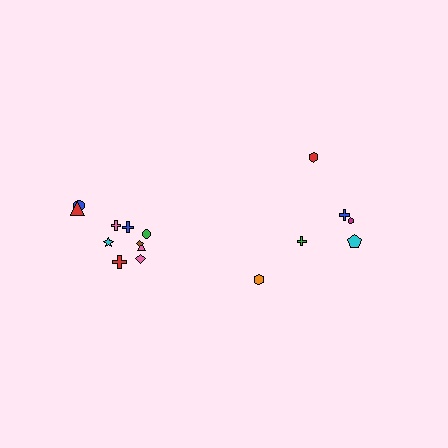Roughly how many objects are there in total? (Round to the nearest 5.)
Roughly 15 objects in total.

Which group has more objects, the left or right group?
The left group.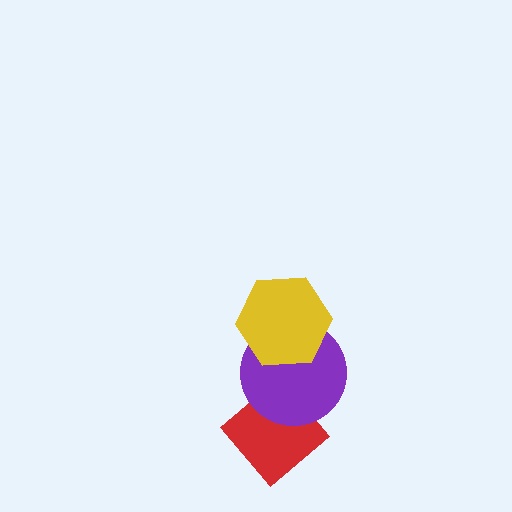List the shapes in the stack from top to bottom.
From top to bottom: the yellow hexagon, the purple circle, the red diamond.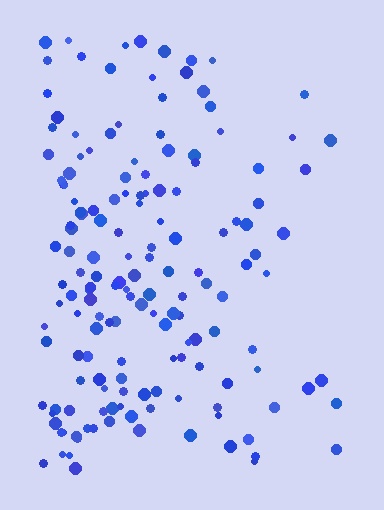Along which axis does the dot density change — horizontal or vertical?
Horizontal.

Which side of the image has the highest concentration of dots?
The left.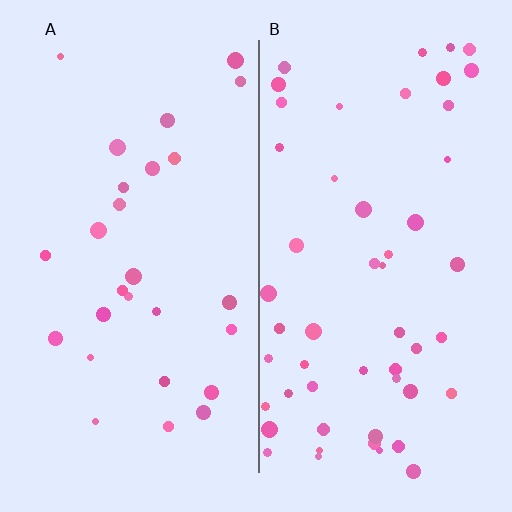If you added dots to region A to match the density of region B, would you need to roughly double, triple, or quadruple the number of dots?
Approximately double.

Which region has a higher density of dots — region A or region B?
B (the right).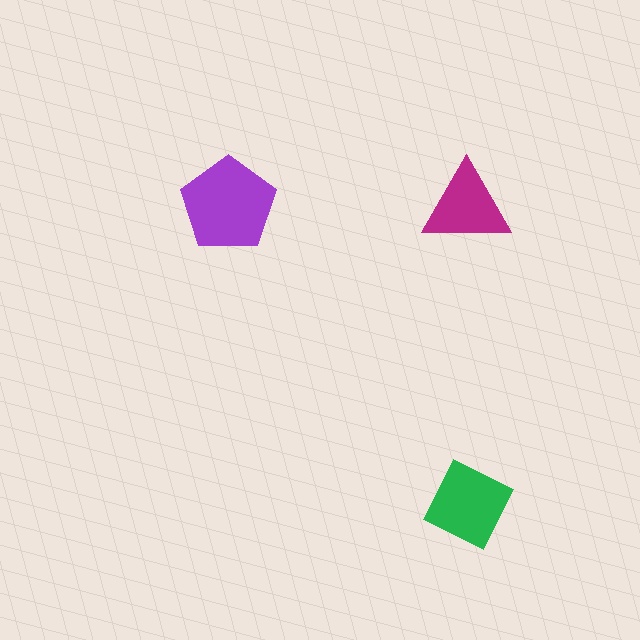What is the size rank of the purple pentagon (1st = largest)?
1st.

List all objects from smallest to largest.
The magenta triangle, the green square, the purple pentagon.